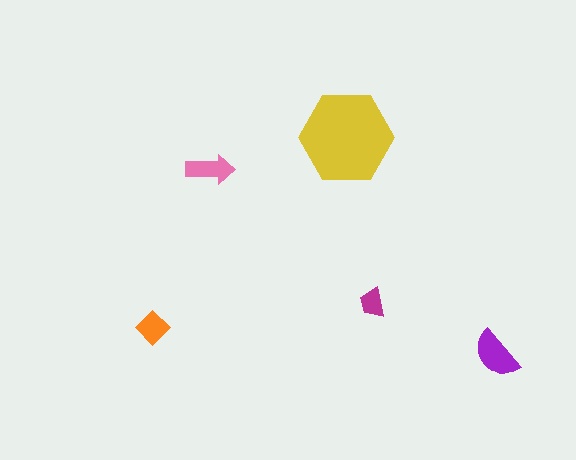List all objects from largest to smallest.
The yellow hexagon, the purple semicircle, the pink arrow, the orange diamond, the magenta trapezoid.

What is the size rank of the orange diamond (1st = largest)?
4th.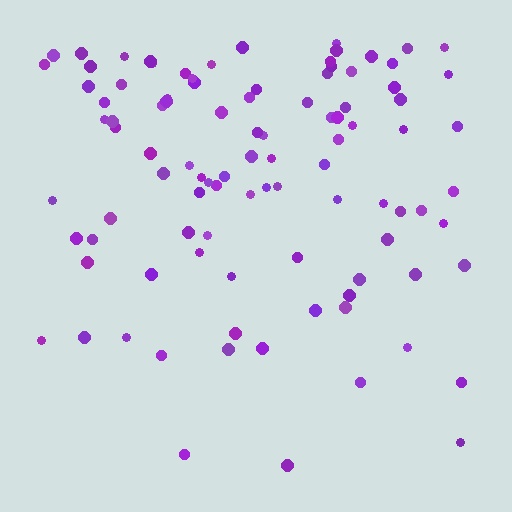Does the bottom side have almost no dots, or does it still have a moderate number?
Still a moderate number, just noticeably fewer than the top.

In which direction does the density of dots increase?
From bottom to top, with the top side densest.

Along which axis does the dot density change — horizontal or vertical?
Vertical.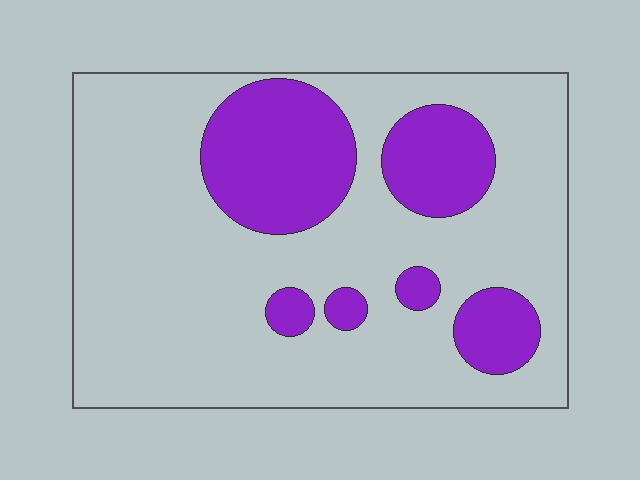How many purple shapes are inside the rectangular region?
6.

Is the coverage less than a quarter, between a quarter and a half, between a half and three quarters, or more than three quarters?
Less than a quarter.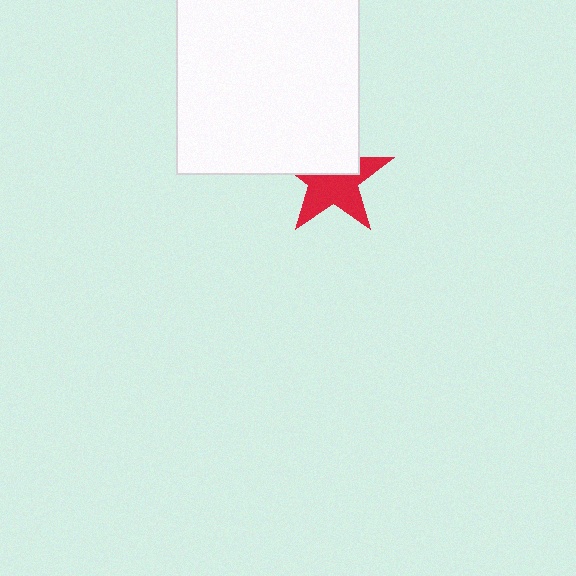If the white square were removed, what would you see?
You would see the complete red star.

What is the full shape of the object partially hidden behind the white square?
The partially hidden object is a red star.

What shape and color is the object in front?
The object in front is a white square.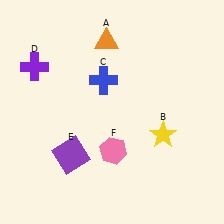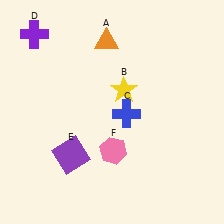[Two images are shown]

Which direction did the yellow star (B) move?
The yellow star (B) moved up.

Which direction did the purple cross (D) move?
The purple cross (D) moved up.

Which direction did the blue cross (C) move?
The blue cross (C) moved down.